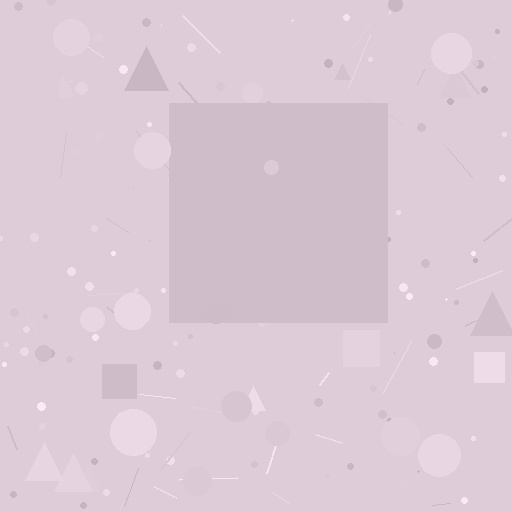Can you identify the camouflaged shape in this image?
The camouflaged shape is a square.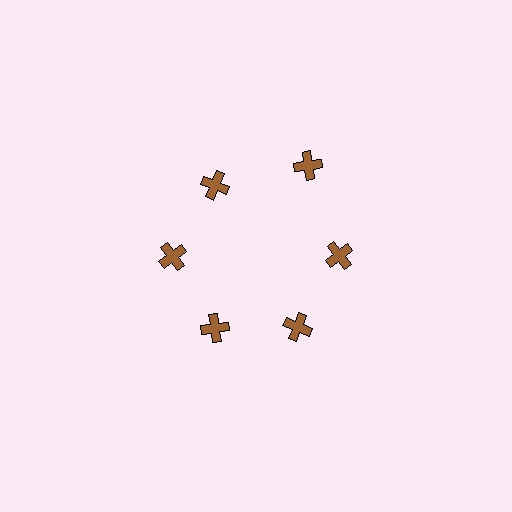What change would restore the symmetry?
The symmetry would be restored by moving it inward, back onto the ring so that all 6 crosses sit at equal angles and equal distance from the center.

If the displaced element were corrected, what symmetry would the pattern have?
It would have 6-fold rotational symmetry — the pattern would map onto itself every 60 degrees.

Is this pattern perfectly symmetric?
No. The 6 brown crosses are arranged in a ring, but one element near the 1 o'clock position is pushed outward from the center, breaking the 6-fold rotational symmetry.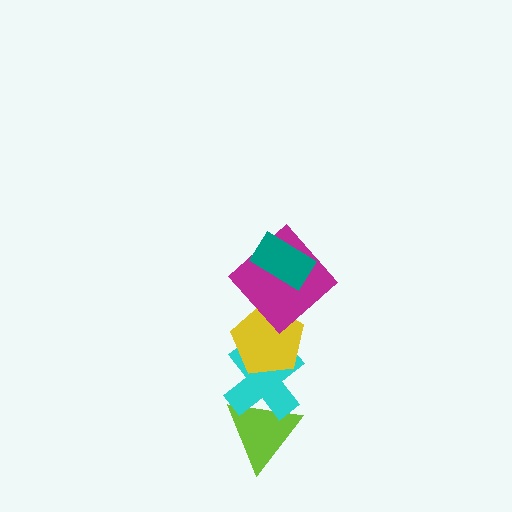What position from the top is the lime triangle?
The lime triangle is 5th from the top.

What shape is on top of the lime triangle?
The cyan cross is on top of the lime triangle.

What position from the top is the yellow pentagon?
The yellow pentagon is 3rd from the top.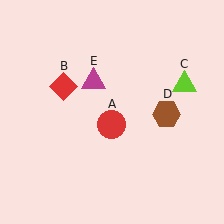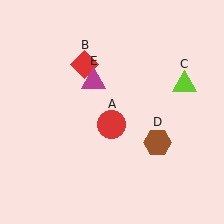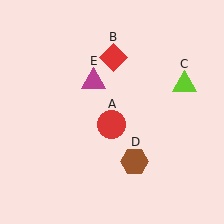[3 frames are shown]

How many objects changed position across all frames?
2 objects changed position: red diamond (object B), brown hexagon (object D).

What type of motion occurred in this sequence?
The red diamond (object B), brown hexagon (object D) rotated clockwise around the center of the scene.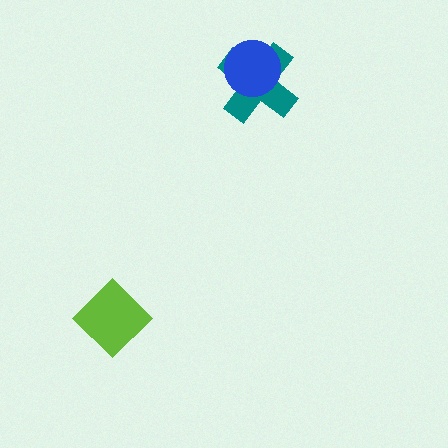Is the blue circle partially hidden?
No, no other shape covers it.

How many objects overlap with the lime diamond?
0 objects overlap with the lime diamond.